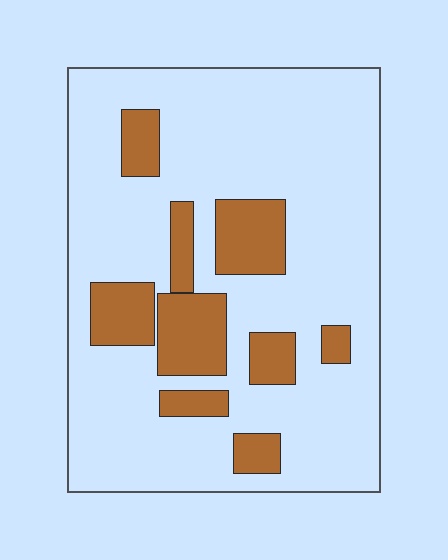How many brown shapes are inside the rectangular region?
9.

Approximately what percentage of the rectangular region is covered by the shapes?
Approximately 20%.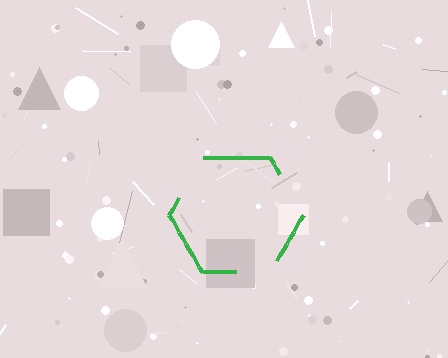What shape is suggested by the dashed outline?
The dashed outline suggests a hexagon.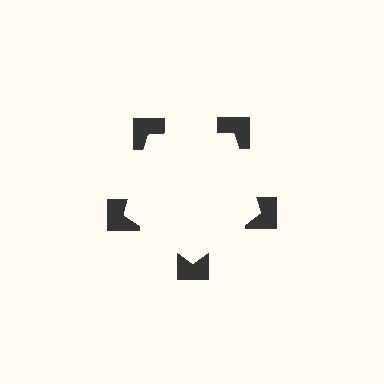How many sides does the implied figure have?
5 sides.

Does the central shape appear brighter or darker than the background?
It typically appears slightly brighter than the background, even though no actual brightness change is drawn.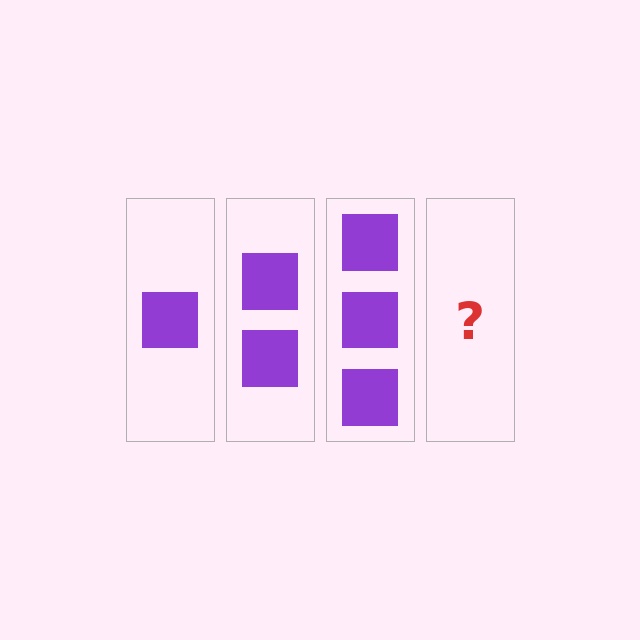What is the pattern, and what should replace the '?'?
The pattern is that each step adds one more square. The '?' should be 4 squares.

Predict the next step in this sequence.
The next step is 4 squares.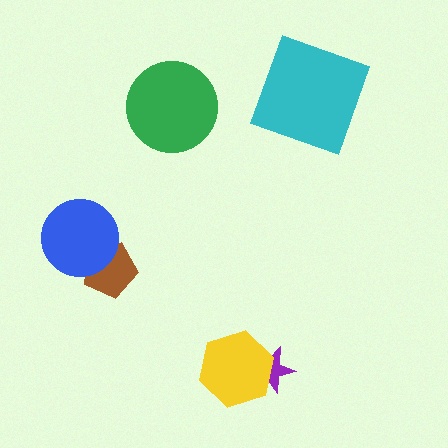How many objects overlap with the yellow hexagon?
1 object overlaps with the yellow hexagon.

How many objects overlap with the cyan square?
0 objects overlap with the cyan square.